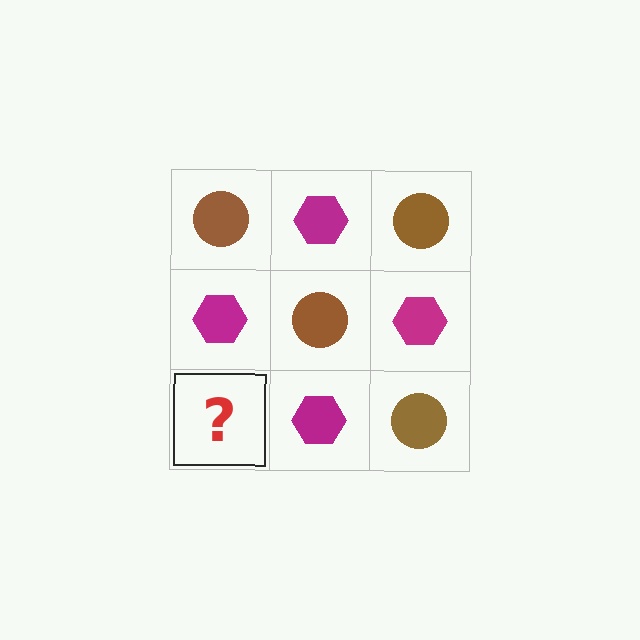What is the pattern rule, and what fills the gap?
The rule is that it alternates brown circle and magenta hexagon in a checkerboard pattern. The gap should be filled with a brown circle.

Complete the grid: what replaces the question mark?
The question mark should be replaced with a brown circle.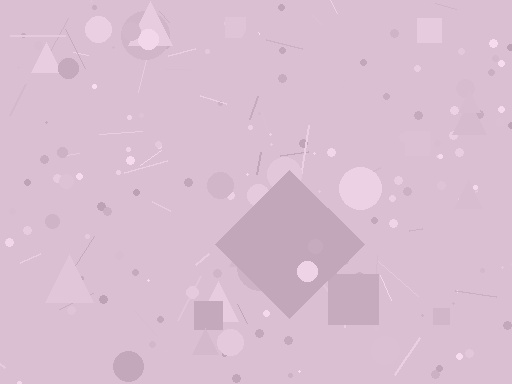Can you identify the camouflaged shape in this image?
The camouflaged shape is a diamond.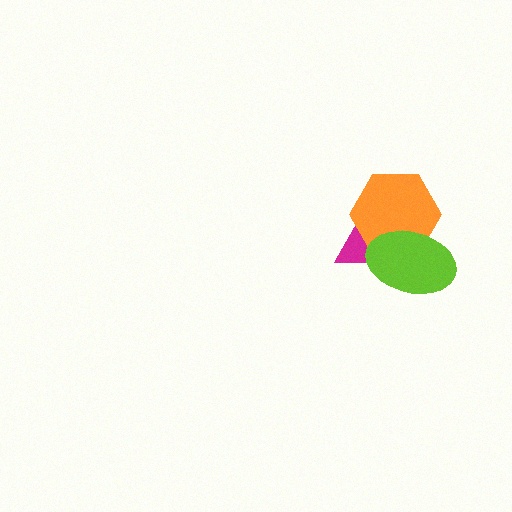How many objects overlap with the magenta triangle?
2 objects overlap with the magenta triangle.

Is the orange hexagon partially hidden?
Yes, it is partially covered by another shape.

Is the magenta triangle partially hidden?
Yes, it is partially covered by another shape.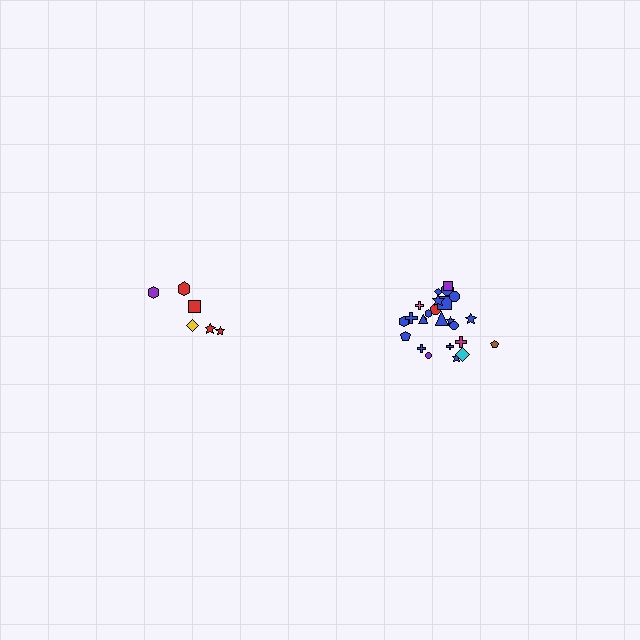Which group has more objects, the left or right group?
The right group.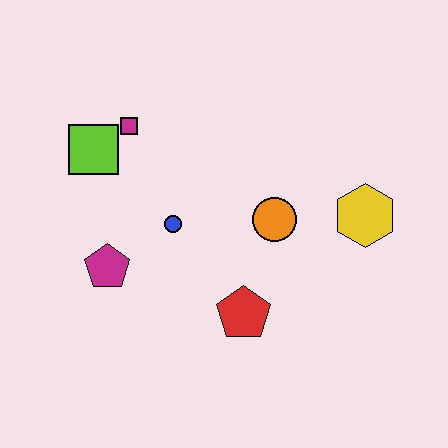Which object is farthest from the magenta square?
The yellow hexagon is farthest from the magenta square.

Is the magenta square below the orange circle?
No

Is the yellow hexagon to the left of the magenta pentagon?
No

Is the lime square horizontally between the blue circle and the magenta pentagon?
No